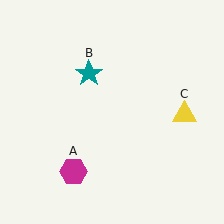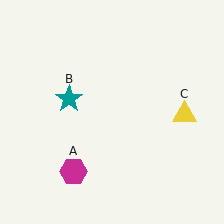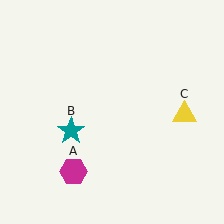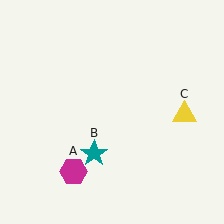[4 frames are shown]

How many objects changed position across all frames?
1 object changed position: teal star (object B).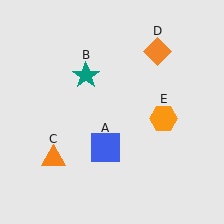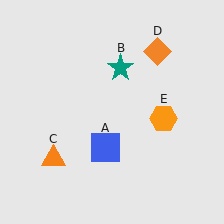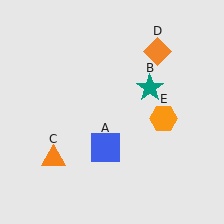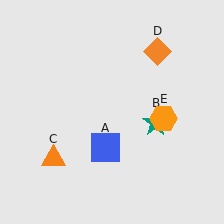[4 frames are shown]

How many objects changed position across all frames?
1 object changed position: teal star (object B).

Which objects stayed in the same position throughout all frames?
Blue square (object A) and orange triangle (object C) and orange diamond (object D) and orange hexagon (object E) remained stationary.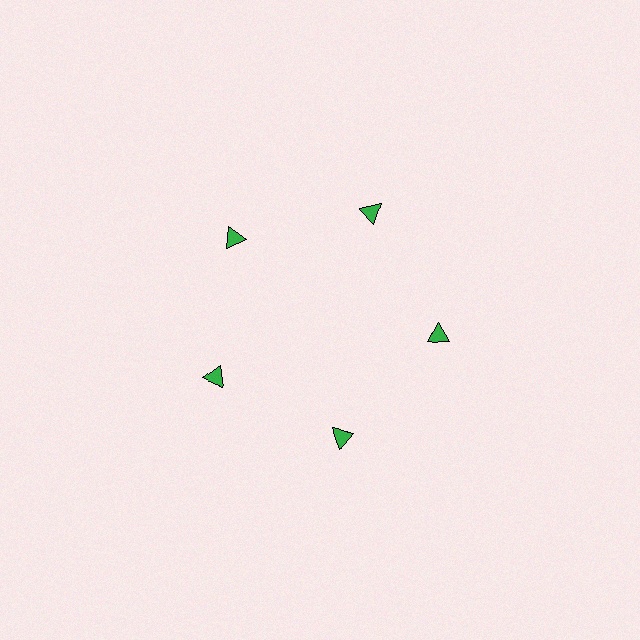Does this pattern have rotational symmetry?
Yes, this pattern has 5-fold rotational symmetry. It looks the same after rotating 72 degrees around the center.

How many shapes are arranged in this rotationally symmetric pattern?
There are 5 shapes, arranged in 5 groups of 1.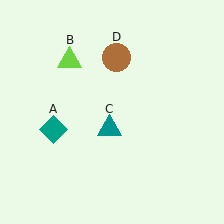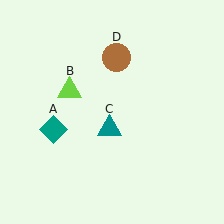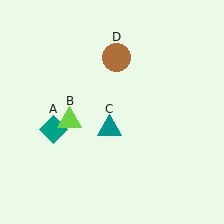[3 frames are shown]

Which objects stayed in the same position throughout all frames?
Teal diamond (object A) and teal triangle (object C) and brown circle (object D) remained stationary.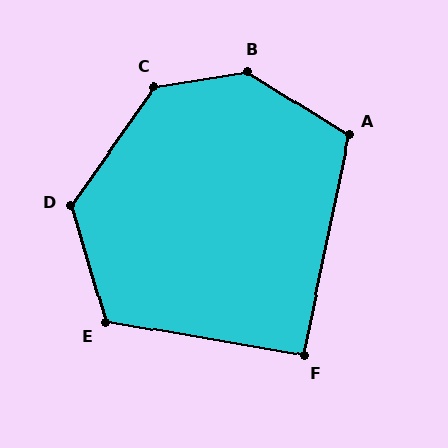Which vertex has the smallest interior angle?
F, at approximately 92 degrees.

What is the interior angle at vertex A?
Approximately 110 degrees (obtuse).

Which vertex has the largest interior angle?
B, at approximately 139 degrees.